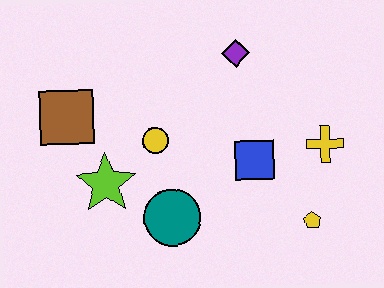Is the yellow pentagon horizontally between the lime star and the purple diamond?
No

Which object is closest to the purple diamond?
The blue square is closest to the purple diamond.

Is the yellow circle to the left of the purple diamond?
Yes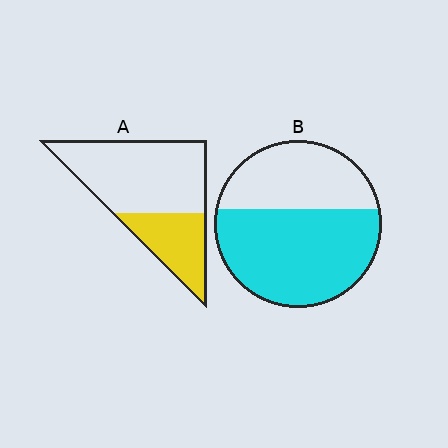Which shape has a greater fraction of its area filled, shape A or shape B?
Shape B.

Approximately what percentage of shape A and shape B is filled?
A is approximately 30% and B is approximately 60%.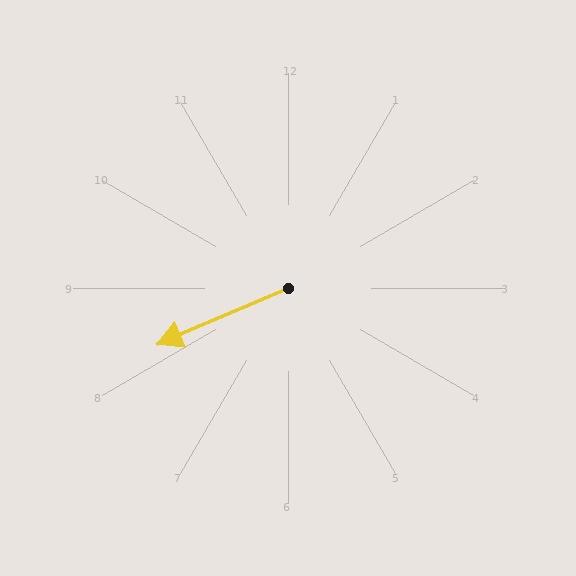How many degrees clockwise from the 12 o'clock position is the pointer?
Approximately 247 degrees.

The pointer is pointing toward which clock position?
Roughly 8 o'clock.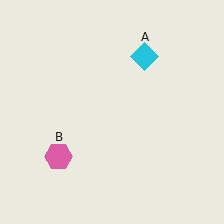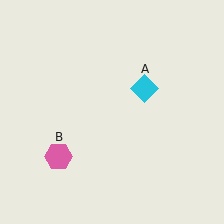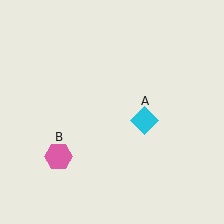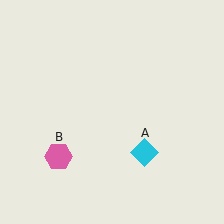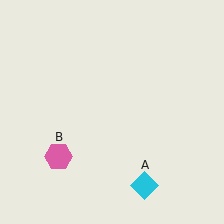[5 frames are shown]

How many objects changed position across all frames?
1 object changed position: cyan diamond (object A).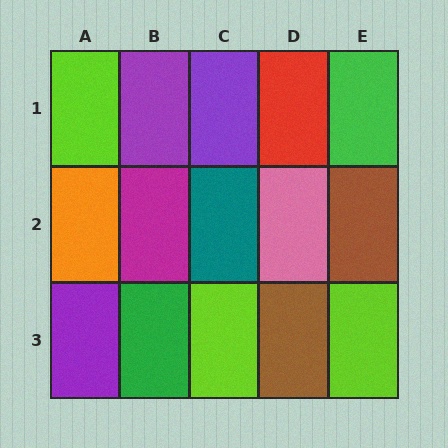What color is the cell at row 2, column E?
Brown.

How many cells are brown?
2 cells are brown.